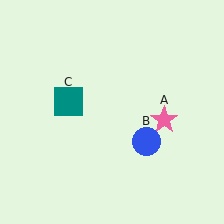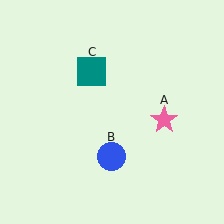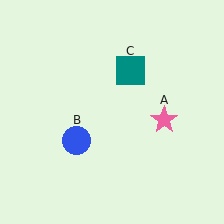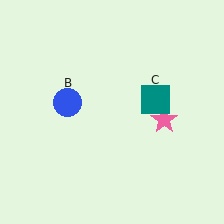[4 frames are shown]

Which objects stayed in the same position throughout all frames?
Pink star (object A) remained stationary.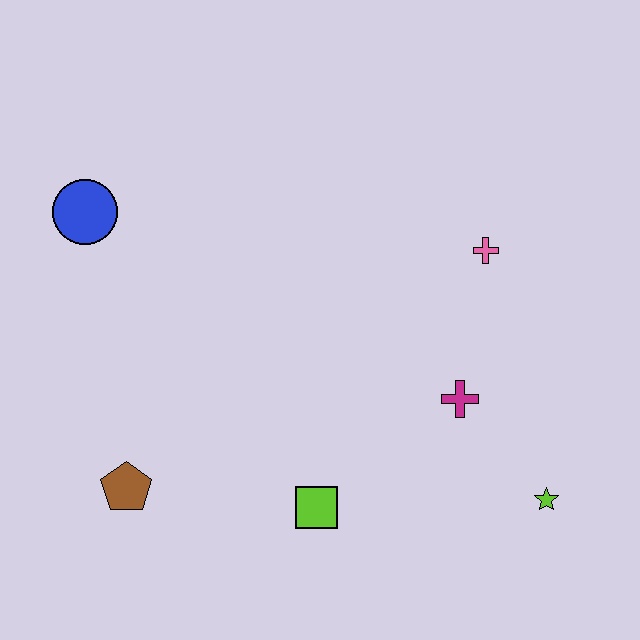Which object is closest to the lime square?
The magenta cross is closest to the lime square.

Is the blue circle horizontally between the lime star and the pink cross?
No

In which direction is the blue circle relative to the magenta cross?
The blue circle is to the left of the magenta cross.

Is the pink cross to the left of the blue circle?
No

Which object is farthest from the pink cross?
The brown pentagon is farthest from the pink cross.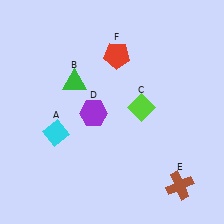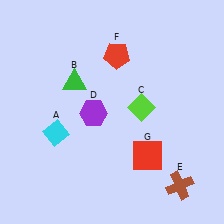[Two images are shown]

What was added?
A red square (G) was added in Image 2.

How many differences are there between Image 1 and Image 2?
There is 1 difference between the two images.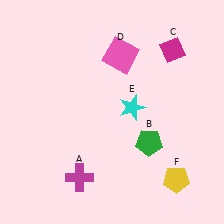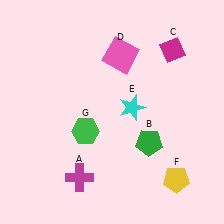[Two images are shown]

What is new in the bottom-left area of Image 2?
A green hexagon (G) was added in the bottom-left area of Image 2.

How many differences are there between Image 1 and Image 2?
There is 1 difference between the two images.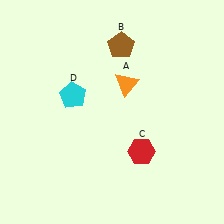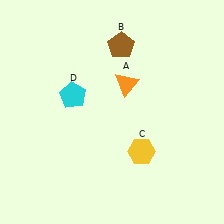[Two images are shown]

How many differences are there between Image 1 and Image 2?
There is 1 difference between the two images.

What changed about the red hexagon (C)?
In Image 1, C is red. In Image 2, it changed to yellow.